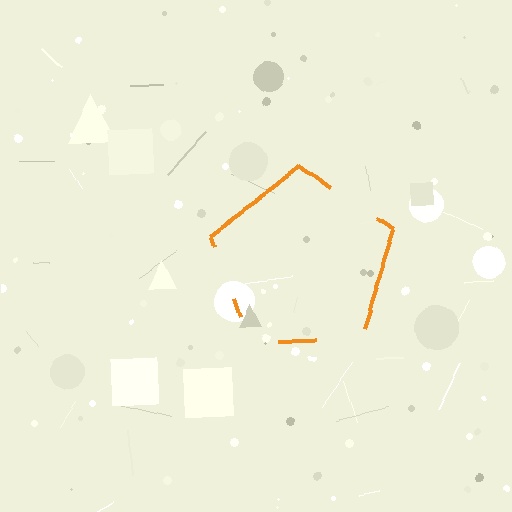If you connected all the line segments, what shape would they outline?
They would outline a pentagon.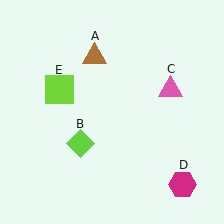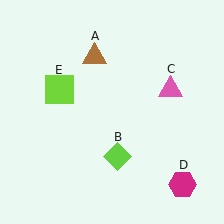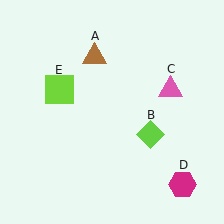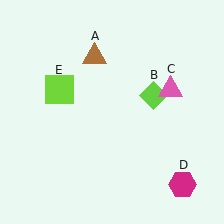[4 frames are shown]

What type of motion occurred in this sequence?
The lime diamond (object B) rotated counterclockwise around the center of the scene.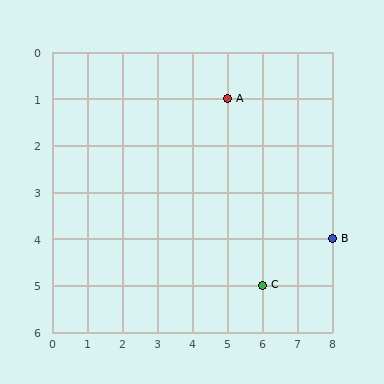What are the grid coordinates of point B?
Point B is at grid coordinates (8, 4).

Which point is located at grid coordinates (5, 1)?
Point A is at (5, 1).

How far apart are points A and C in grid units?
Points A and C are 1 column and 4 rows apart (about 4.1 grid units diagonally).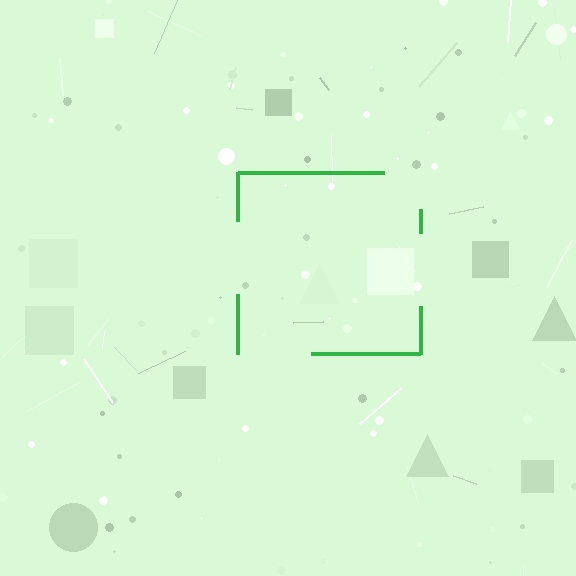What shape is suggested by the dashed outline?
The dashed outline suggests a square.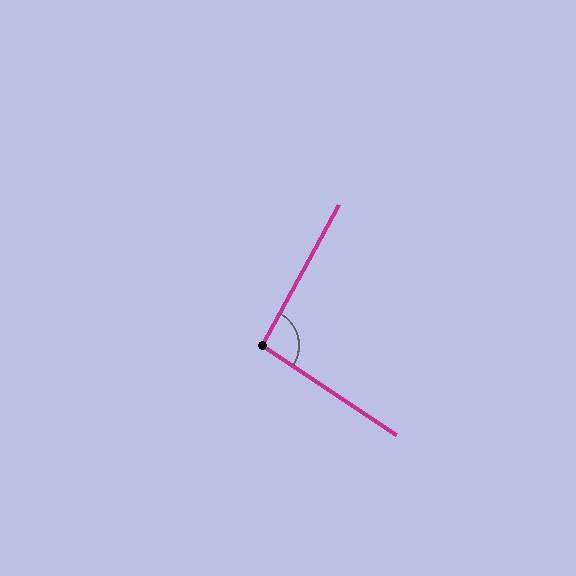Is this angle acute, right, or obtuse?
It is approximately a right angle.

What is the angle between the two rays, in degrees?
Approximately 95 degrees.